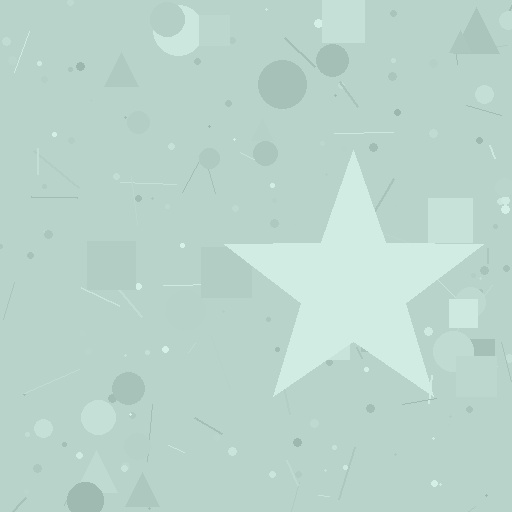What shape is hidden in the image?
A star is hidden in the image.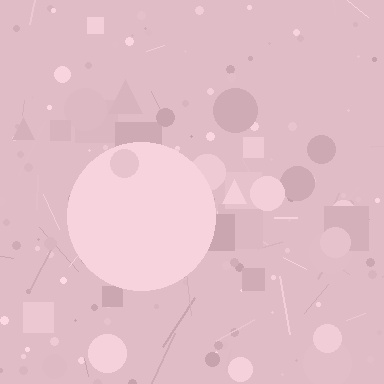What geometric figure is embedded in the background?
A circle is embedded in the background.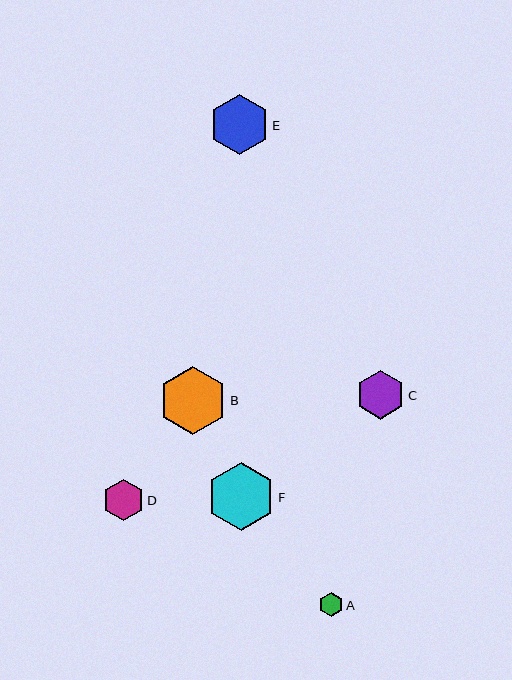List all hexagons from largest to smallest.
From largest to smallest: F, B, E, C, D, A.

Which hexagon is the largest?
Hexagon F is the largest with a size of approximately 68 pixels.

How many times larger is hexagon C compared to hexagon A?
Hexagon C is approximately 2.0 times the size of hexagon A.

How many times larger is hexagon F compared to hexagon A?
Hexagon F is approximately 2.8 times the size of hexagon A.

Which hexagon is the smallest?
Hexagon A is the smallest with a size of approximately 24 pixels.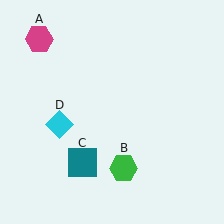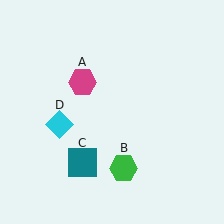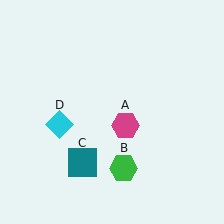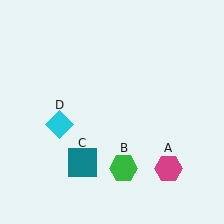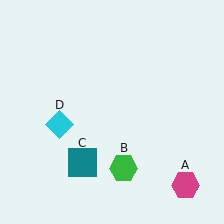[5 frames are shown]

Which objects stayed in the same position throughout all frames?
Green hexagon (object B) and teal square (object C) and cyan diamond (object D) remained stationary.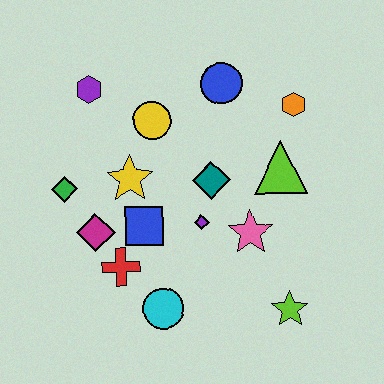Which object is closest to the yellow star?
The blue square is closest to the yellow star.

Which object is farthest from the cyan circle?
The orange hexagon is farthest from the cyan circle.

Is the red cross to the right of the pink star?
No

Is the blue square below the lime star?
No